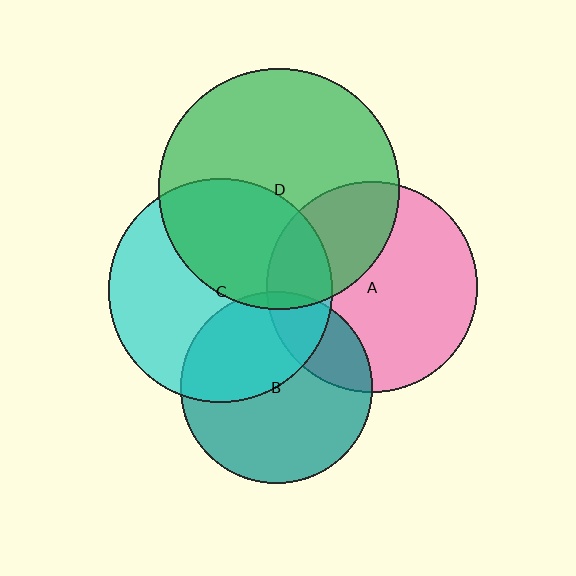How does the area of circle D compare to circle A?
Approximately 1.3 times.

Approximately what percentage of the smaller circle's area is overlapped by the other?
Approximately 40%.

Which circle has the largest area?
Circle D (green).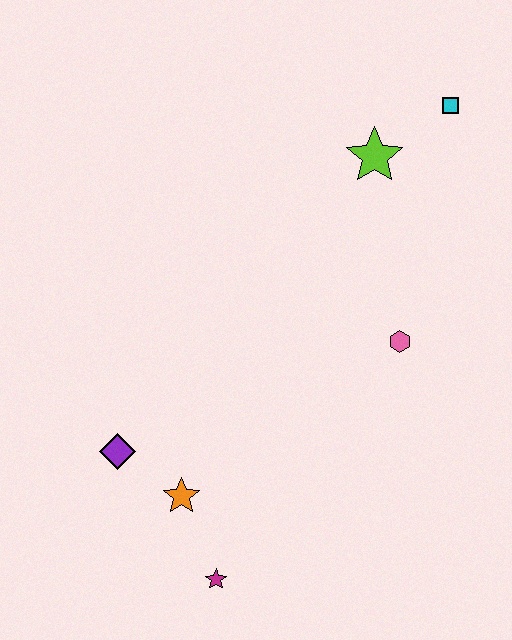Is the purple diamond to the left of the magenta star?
Yes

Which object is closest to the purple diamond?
The orange star is closest to the purple diamond.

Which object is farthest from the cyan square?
The magenta star is farthest from the cyan square.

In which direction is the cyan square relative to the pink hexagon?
The cyan square is above the pink hexagon.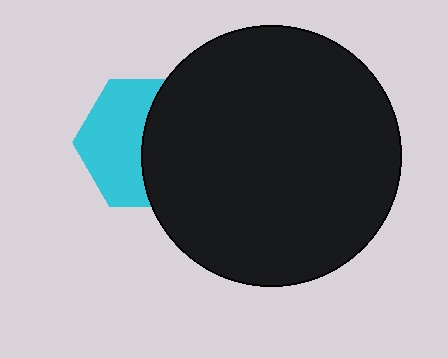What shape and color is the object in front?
The object in front is a black circle.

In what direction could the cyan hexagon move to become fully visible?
The cyan hexagon could move left. That would shift it out from behind the black circle entirely.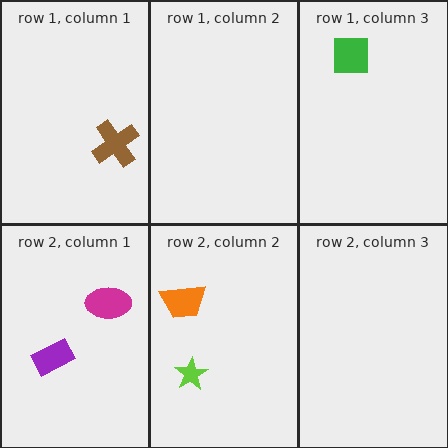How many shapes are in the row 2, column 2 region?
2.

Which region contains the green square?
The row 1, column 3 region.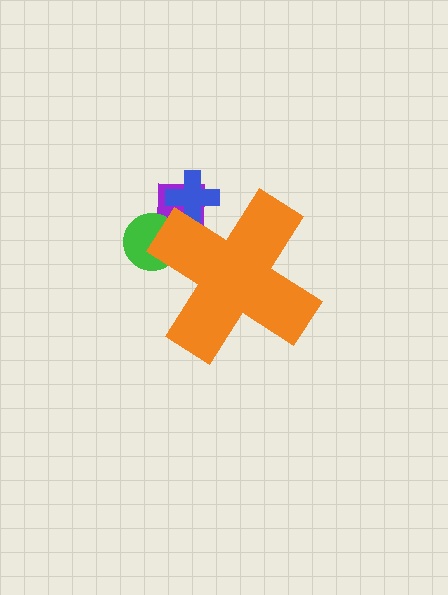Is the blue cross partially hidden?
Yes, the blue cross is partially hidden behind the orange cross.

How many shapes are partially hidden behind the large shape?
3 shapes are partially hidden.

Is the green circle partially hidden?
Yes, the green circle is partially hidden behind the orange cross.